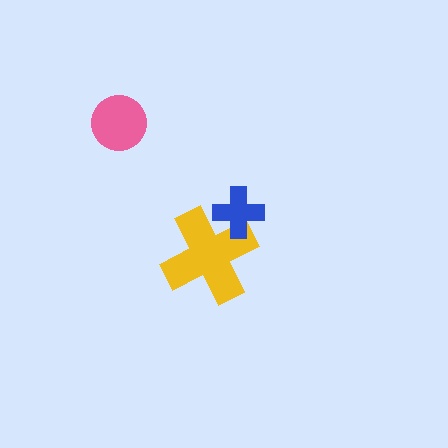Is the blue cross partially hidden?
No, no other shape covers it.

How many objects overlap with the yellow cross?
1 object overlaps with the yellow cross.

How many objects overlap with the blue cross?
1 object overlaps with the blue cross.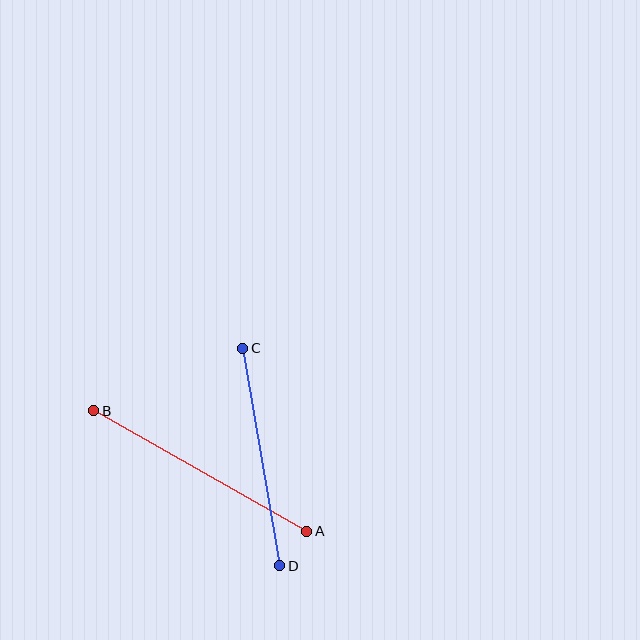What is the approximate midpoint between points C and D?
The midpoint is at approximately (261, 457) pixels.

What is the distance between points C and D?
The distance is approximately 221 pixels.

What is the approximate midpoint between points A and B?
The midpoint is at approximately (200, 471) pixels.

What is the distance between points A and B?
The distance is approximately 245 pixels.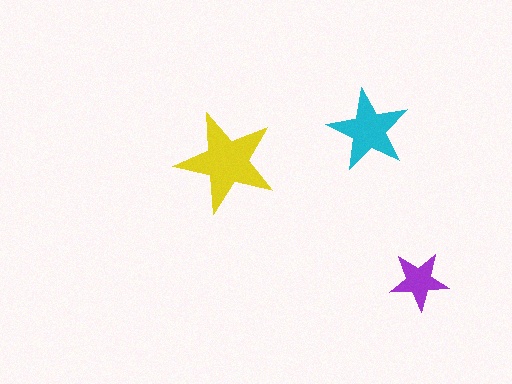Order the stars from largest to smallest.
the yellow one, the cyan one, the purple one.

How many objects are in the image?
There are 3 objects in the image.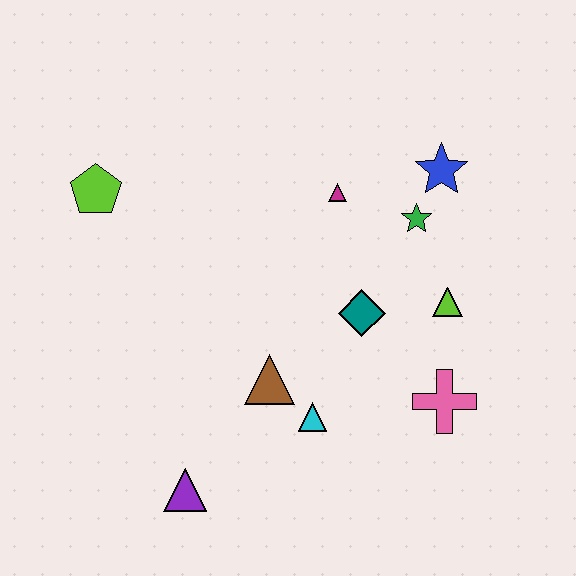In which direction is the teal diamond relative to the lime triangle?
The teal diamond is to the left of the lime triangle.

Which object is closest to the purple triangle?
The brown triangle is closest to the purple triangle.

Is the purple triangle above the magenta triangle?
No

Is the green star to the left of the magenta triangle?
No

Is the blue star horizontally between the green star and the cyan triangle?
No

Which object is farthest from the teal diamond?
The lime pentagon is farthest from the teal diamond.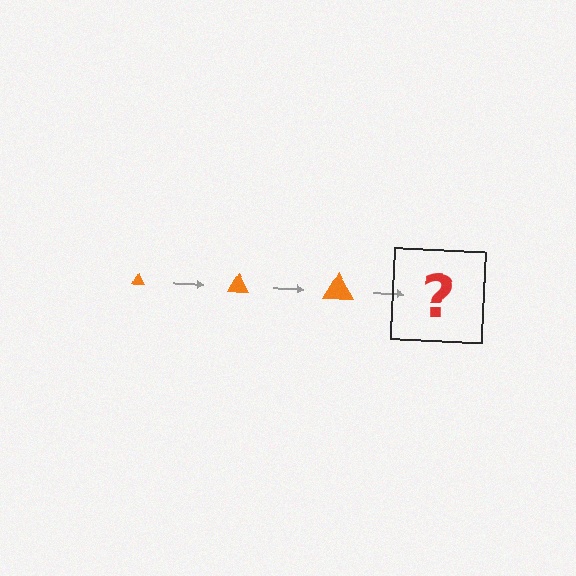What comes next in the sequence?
The next element should be an orange triangle, larger than the previous one.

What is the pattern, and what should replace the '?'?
The pattern is that the triangle gets progressively larger each step. The '?' should be an orange triangle, larger than the previous one.